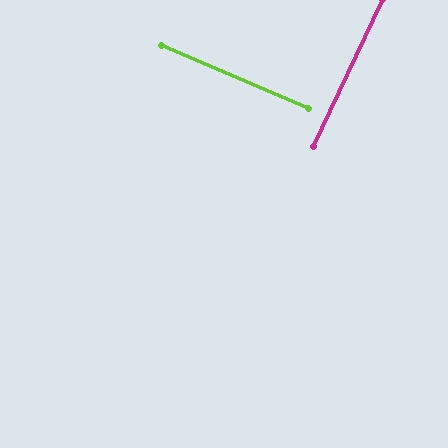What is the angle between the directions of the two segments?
Approximately 88 degrees.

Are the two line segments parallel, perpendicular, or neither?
Perpendicular — they meet at approximately 88°.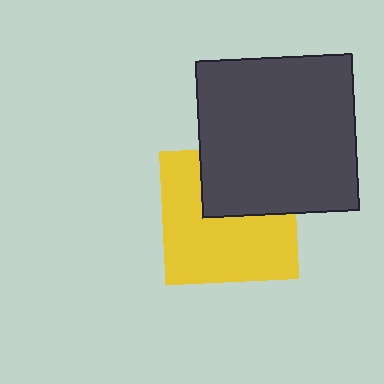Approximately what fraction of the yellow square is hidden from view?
Roughly 37% of the yellow square is hidden behind the dark gray square.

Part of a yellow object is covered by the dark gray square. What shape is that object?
It is a square.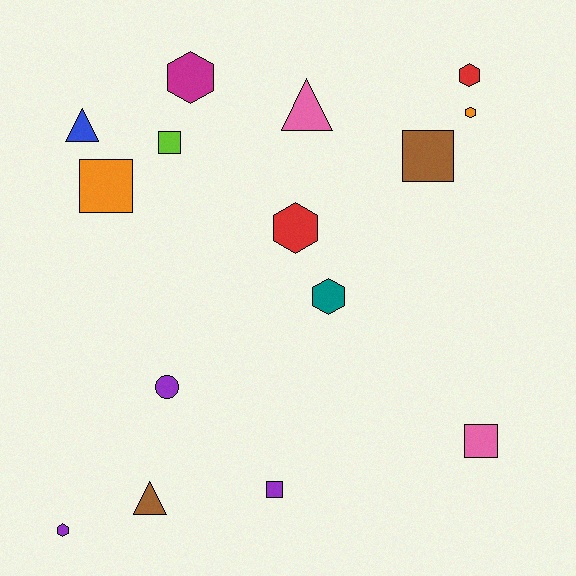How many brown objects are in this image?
There are 2 brown objects.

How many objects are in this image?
There are 15 objects.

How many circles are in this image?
There is 1 circle.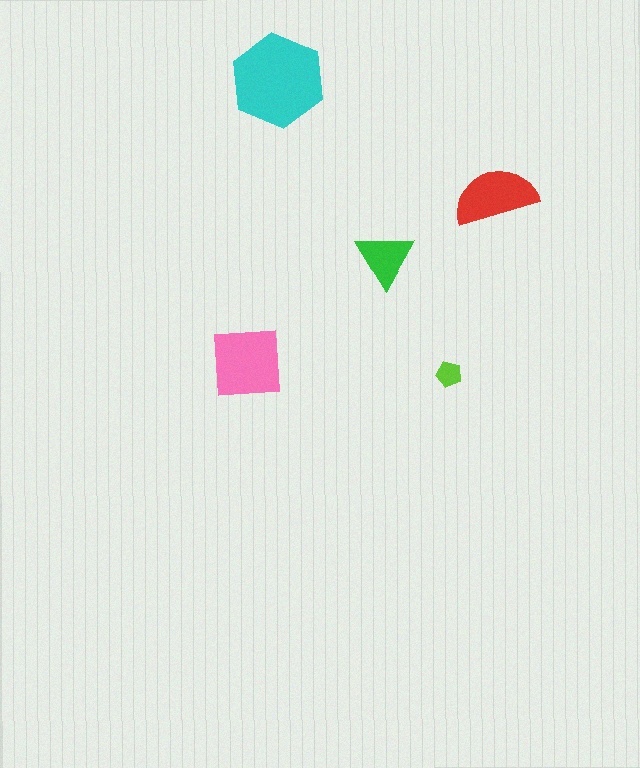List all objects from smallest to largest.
The lime pentagon, the green triangle, the red semicircle, the pink square, the cyan hexagon.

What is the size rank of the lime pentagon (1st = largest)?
5th.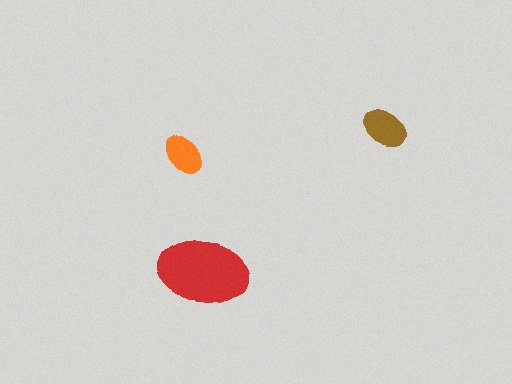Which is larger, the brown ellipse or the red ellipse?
The red one.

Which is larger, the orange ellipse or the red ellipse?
The red one.